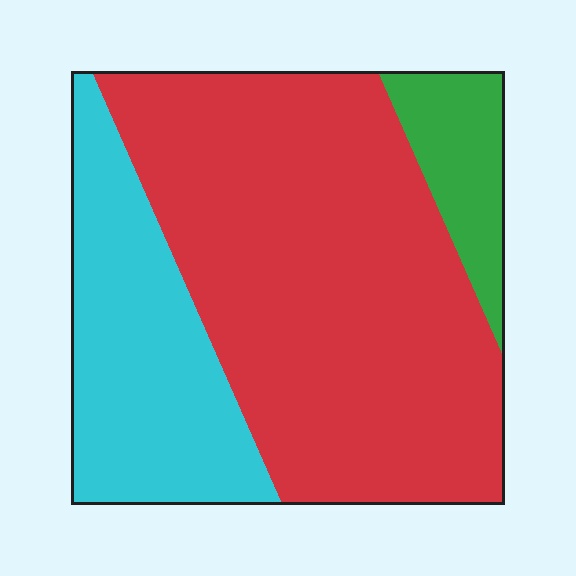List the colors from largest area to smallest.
From largest to smallest: red, cyan, green.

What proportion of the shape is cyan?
Cyan takes up about one quarter (1/4) of the shape.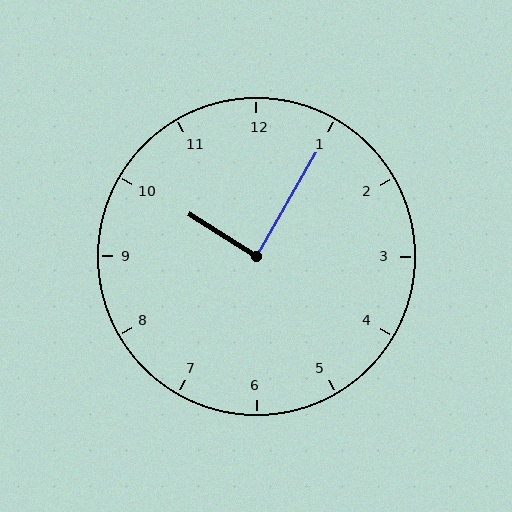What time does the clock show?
10:05.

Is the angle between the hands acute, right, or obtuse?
It is right.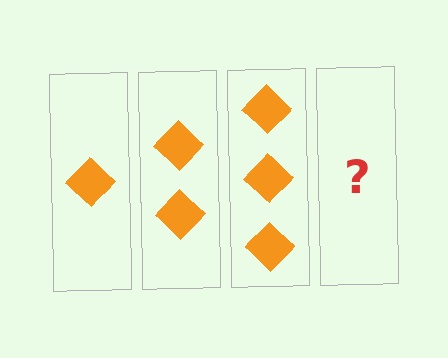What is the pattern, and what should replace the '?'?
The pattern is that each step adds one more diamond. The '?' should be 4 diamonds.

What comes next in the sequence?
The next element should be 4 diamonds.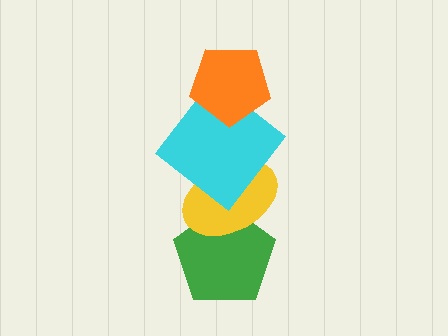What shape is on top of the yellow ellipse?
The cyan diamond is on top of the yellow ellipse.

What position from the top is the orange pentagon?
The orange pentagon is 1st from the top.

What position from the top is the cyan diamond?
The cyan diamond is 2nd from the top.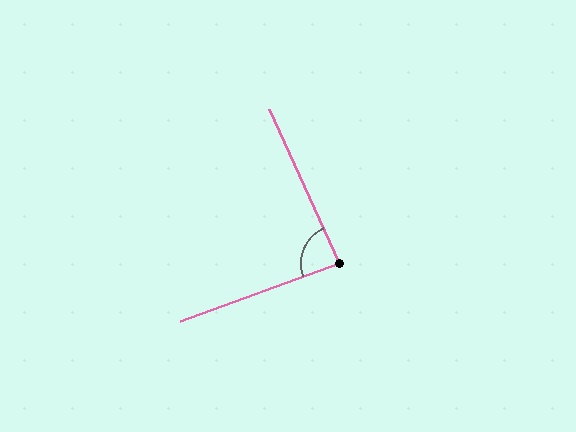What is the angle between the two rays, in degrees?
Approximately 86 degrees.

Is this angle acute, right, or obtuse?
It is approximately a right angle.